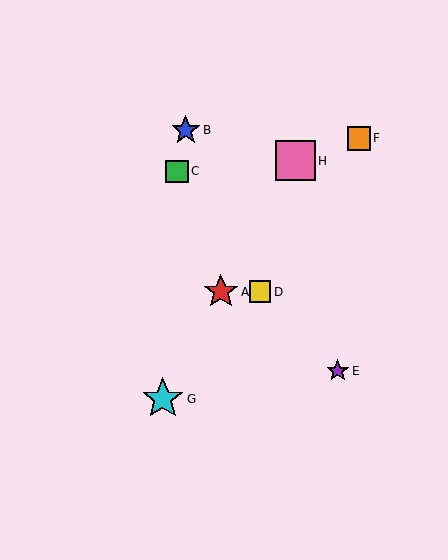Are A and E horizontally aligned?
No, A is at y≈292 and E is at y≈371.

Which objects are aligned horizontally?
Objects A, D are aligned horizontally.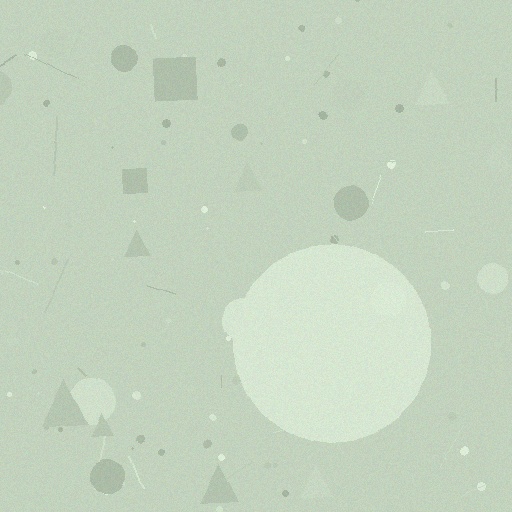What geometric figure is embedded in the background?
A circle is embedded in the background.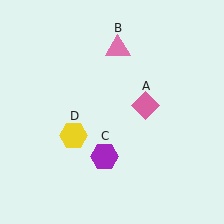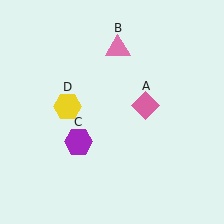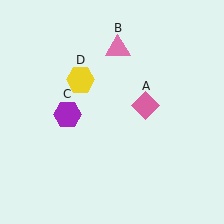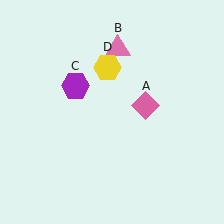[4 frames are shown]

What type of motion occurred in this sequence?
The purple hexagon (object C), yellow hexagon (object D) rotated clockwise around the center of the scene.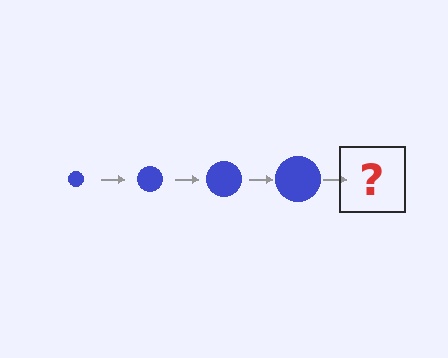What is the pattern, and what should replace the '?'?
The pattern is that the circle gets progressively larger each step. The '?' should be a blue circle, larger than the previous one.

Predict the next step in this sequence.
The next step is a blue circle, larger than the previous one.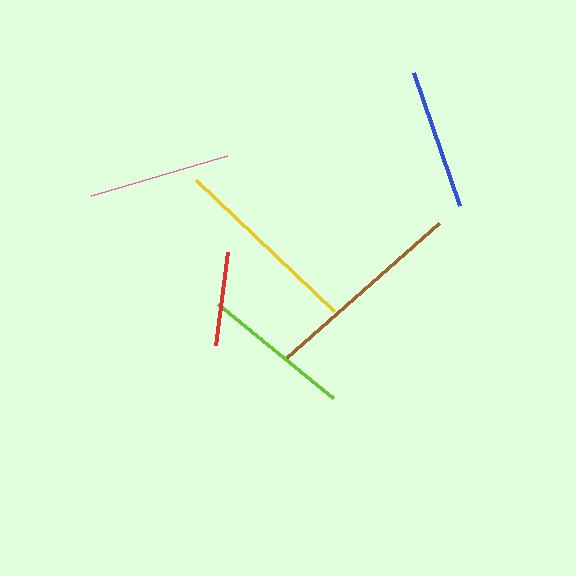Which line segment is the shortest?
The red line is the shortest at approximately 93 pixels.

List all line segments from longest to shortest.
From longest to shortest: brown, yellow, lime, pink, blue, red.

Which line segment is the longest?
The brown line is the longest at approximately 204 pixels.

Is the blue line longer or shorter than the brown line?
The brown line is longer than the blue line.